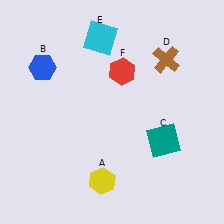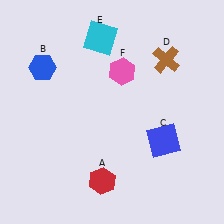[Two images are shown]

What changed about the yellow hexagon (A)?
In Image 1, A is yellow. In Image 2, it changed to red.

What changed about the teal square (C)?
In Image 1, C is teal. In Image 2, it changed to blue.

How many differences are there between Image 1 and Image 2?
There are 3 differences between the two images.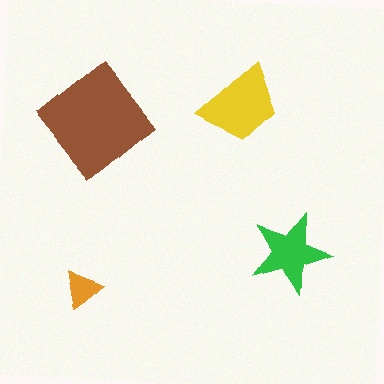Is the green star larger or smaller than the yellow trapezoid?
Smaller.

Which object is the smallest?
The orange triangle.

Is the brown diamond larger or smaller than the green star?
Larger.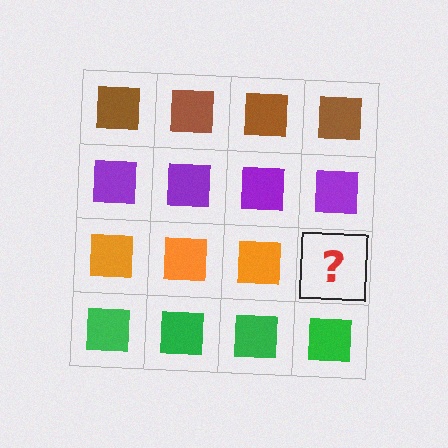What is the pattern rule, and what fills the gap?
The rule is that each row has a consistent color. The gap should be filled with an orange square.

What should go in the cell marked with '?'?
The missing cell should contain an orange square.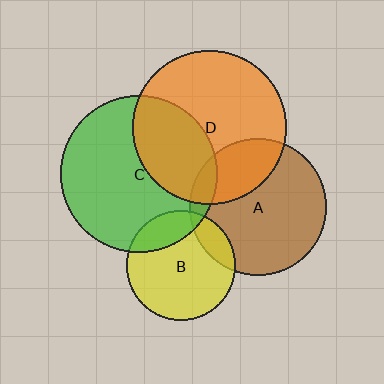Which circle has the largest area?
Circle C (green).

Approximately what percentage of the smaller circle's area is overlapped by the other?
Approximately 35%.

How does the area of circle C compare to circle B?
Approximately 2.1 times.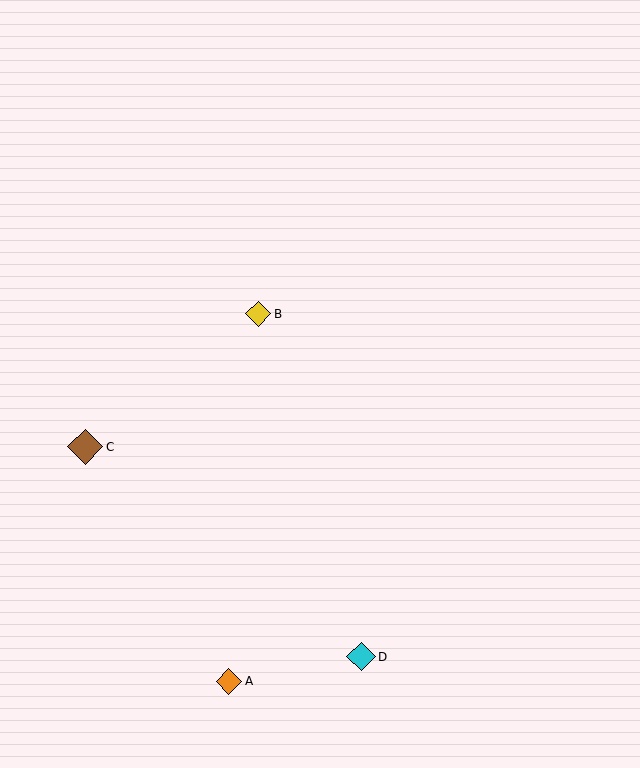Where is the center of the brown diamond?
The center of the brown diamond is at (85, 447).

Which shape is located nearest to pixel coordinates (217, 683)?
The orange diamond (labeled A) at (229, 681) is nearest to that location.